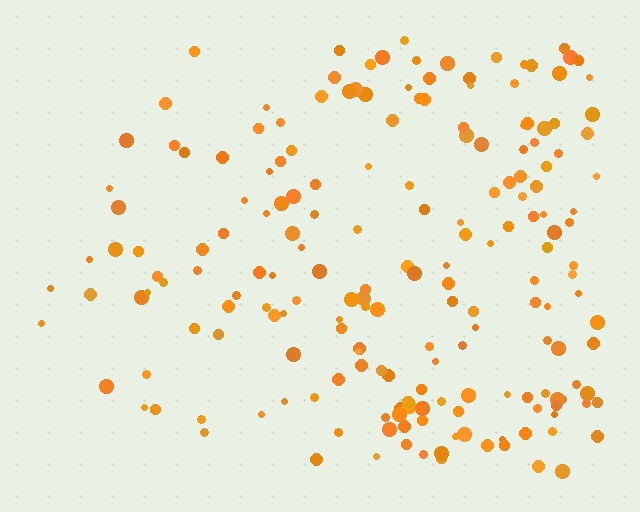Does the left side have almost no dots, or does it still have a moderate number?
Still a moderate number, just noticeably fewer than the right.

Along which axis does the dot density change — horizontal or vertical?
Horizontal.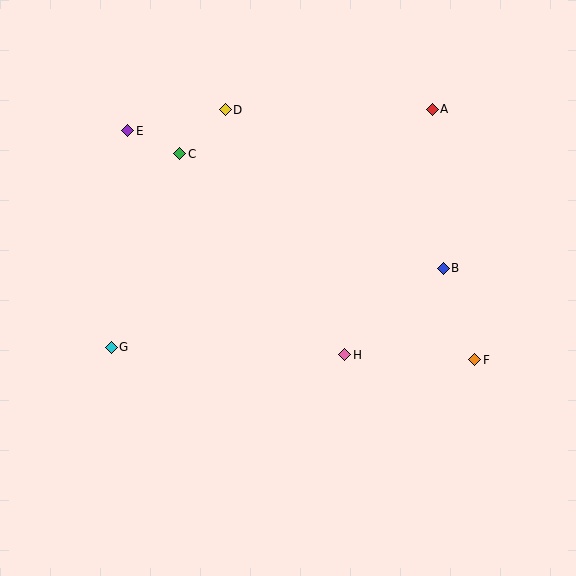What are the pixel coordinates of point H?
Point H is at (345, 355).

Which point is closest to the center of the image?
Point H at (345, 355) is closest to the center.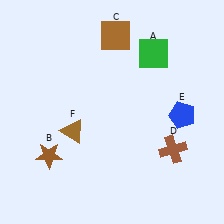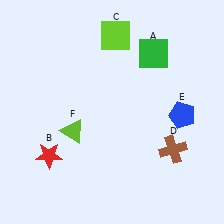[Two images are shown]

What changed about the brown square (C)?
In Image 1, C is brown. In Image 2, it changed to lime.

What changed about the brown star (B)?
In Image 1, B is brown. In Image 2, it changed to red.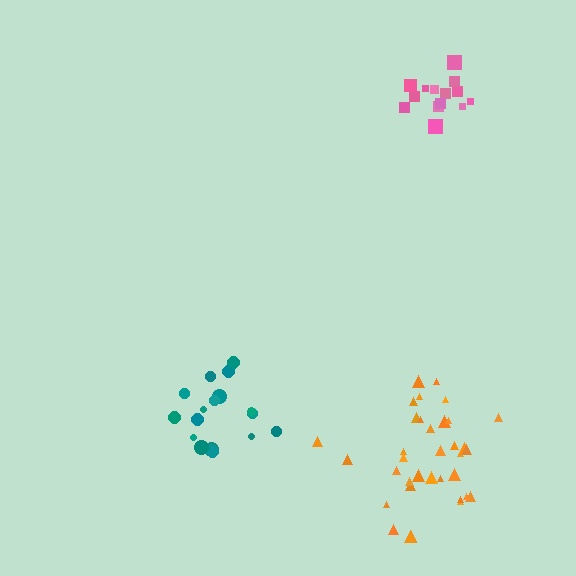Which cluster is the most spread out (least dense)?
Pink.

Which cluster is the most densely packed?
Teal.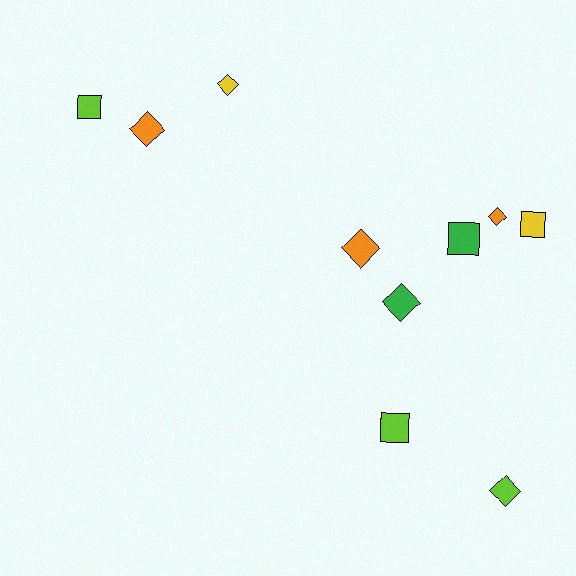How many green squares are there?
There is 1 green square.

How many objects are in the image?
There are 10 objects.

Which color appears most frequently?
Orange, with 3 objects.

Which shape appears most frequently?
Diamond, with 6 objects.